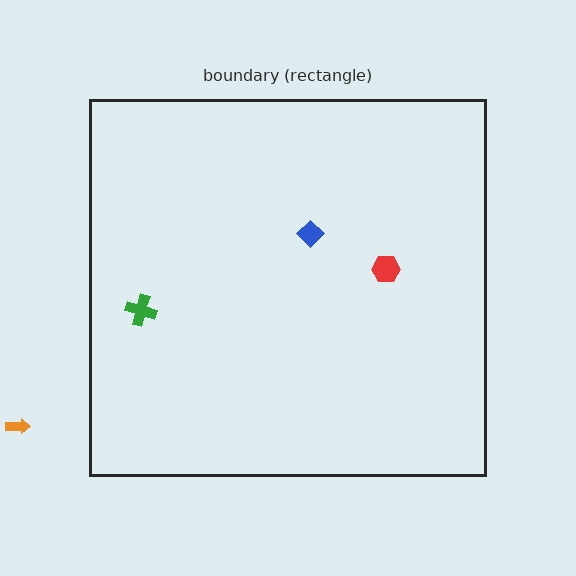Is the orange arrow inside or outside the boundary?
Outside.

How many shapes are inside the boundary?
3 inside, 1 outside.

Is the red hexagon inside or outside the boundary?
Inside.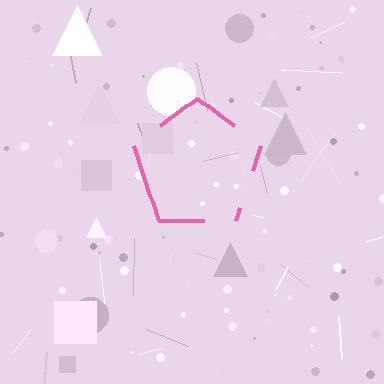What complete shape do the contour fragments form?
The contour fragments form a pentagon.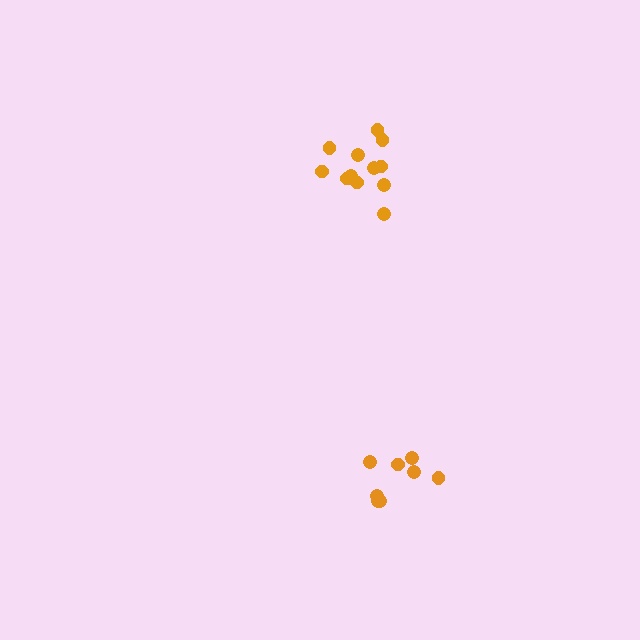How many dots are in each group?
Group 1: 8 dots, Group 2: 12 dots (20 total).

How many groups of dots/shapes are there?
There are 2 groups.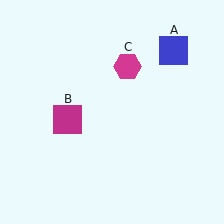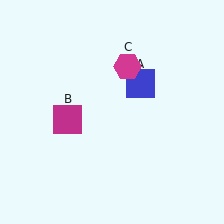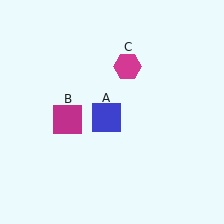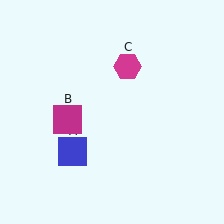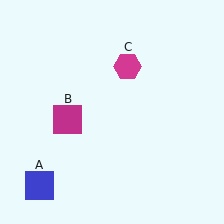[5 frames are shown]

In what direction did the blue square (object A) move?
The blue square (object A) moved down and to the left.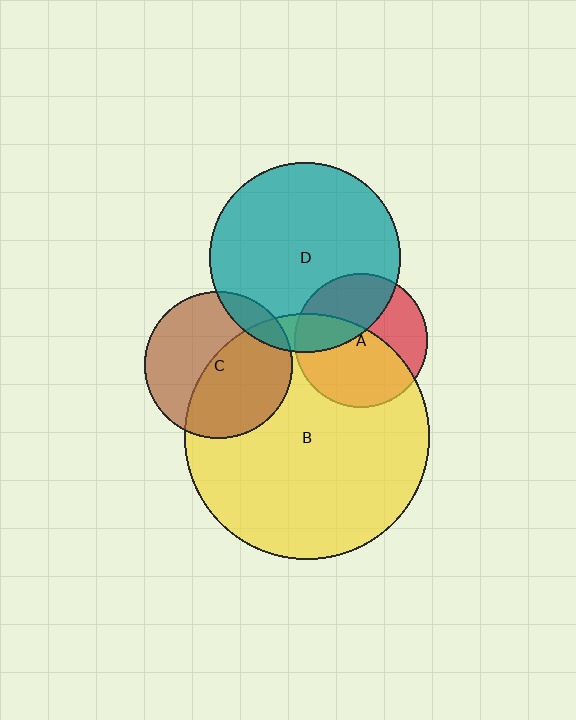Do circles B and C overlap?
Yes.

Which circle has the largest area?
Circle B (yellow).